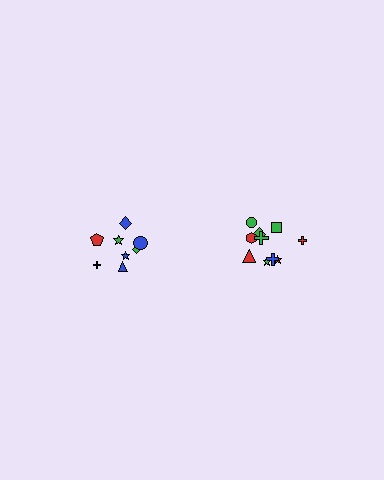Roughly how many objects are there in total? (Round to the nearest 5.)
Roughly 20 objects in total.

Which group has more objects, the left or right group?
The right group.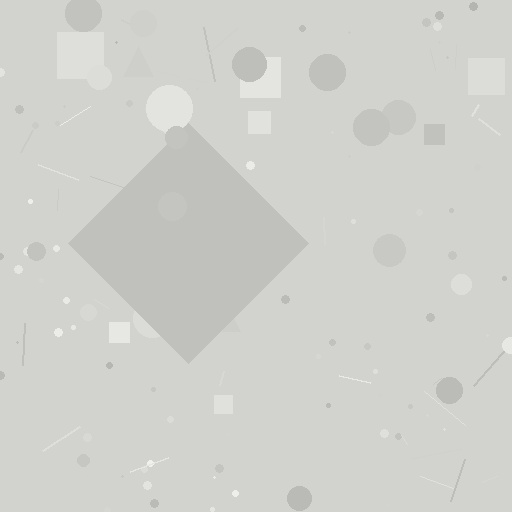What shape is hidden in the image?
A diamond is hidden in the image.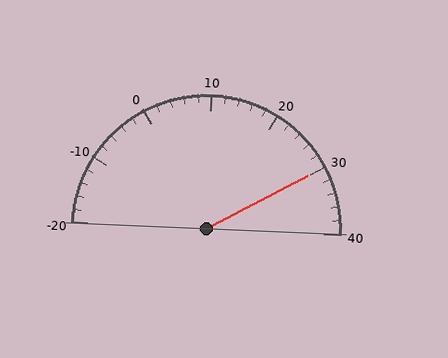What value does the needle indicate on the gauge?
The needle indicates approximately 30.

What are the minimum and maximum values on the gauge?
The gauge ranges from -20 to 40.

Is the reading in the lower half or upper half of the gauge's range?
The reading is in the upper half of the range (-20 to 40).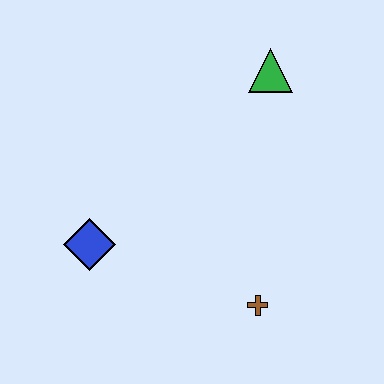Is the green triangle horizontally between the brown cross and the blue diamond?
No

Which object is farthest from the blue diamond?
The green triangle is farthest from the blue diamond.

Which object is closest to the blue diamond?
The brown cross is closest to the blue diamond.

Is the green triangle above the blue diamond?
Yes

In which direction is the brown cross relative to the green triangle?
The brown cross is below the green triangle.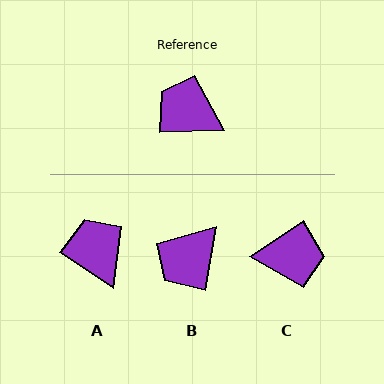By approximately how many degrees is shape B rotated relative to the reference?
Approximately 78 degrees counter-clockwise.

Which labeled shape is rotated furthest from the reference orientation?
C, about 149 degrees away.